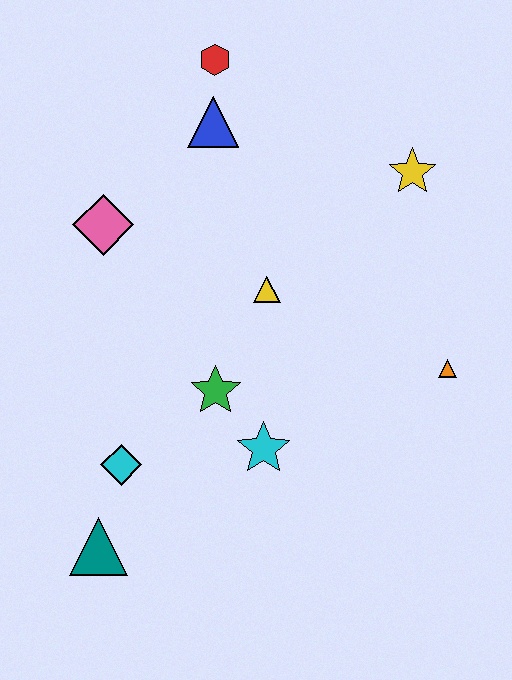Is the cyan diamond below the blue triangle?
Yes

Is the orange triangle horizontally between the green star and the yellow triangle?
No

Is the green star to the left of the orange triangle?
Yes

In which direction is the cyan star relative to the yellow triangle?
The cyan star is below the yellow triangle.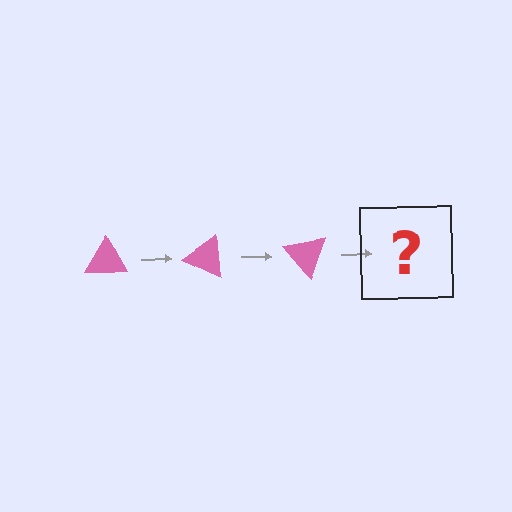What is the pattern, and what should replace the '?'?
The pattern is that the triangle rotates 25 degrees each step. The '?' should be a pink triangle rotated 75 degrees.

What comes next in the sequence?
The next element should be a pink triangle rotated 75 degrees.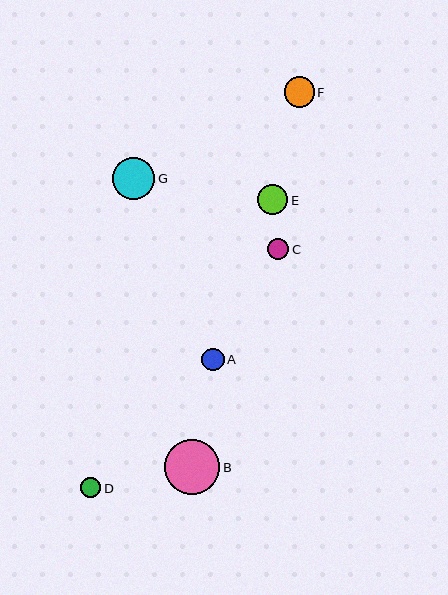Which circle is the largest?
Circle B is the largest with a size of approximately 55 pixels.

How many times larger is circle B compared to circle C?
Circle B is approximately 2.6 times the size of circle C.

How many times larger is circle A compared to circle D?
Circle A is approximately 1.1 times the size of circle D.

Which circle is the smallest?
Circle D is the smallest with a size of approximately 20 pixels.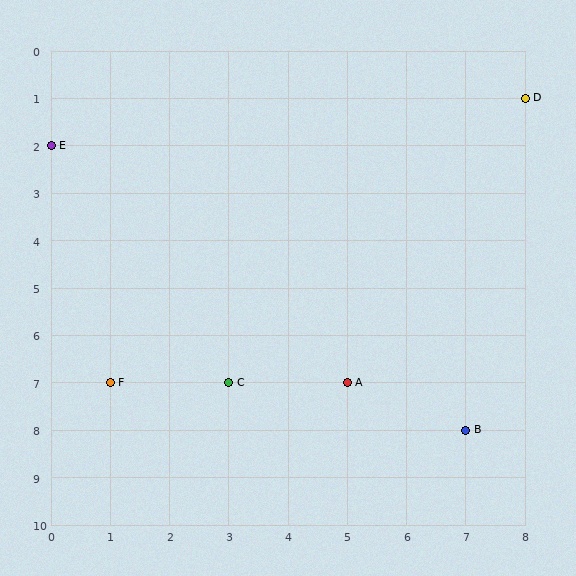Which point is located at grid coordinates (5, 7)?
Point A is at (5, 7).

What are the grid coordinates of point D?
Point D is at grid coordinates (8, 1).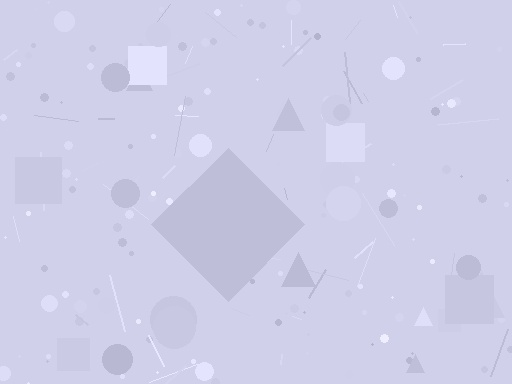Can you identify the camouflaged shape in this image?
The camouflaged shape is a diamond.